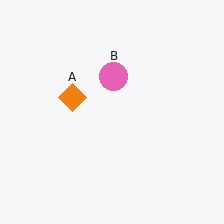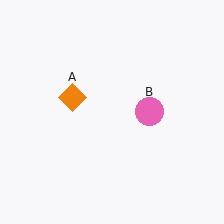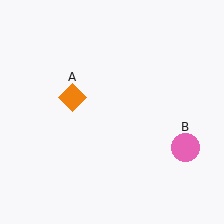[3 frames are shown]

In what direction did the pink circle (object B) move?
The pink circle (object B) moved down and to the right.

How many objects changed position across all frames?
1 object changed position: pink circle (object B).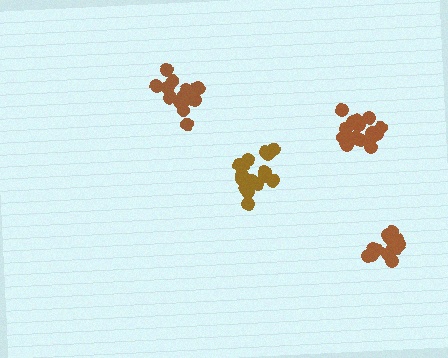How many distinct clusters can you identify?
There are 4 distinct clusters.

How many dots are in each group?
Group 1: 15 dots, Group 2: 17 dots, Group 3: 14 dots, Group 4: 14 dots (60 total).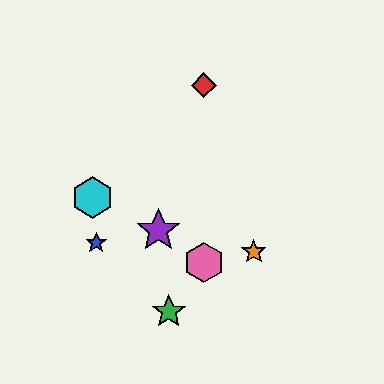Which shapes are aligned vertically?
The red diamond, the yellow diamond, the pink hexagon are aligned vertically.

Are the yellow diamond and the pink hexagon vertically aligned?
Yes, both are at x≈204.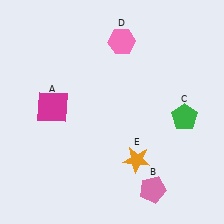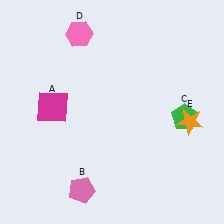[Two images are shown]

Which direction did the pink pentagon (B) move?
The pink pentagon (B) moved left.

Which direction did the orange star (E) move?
The orange star (E) moved right.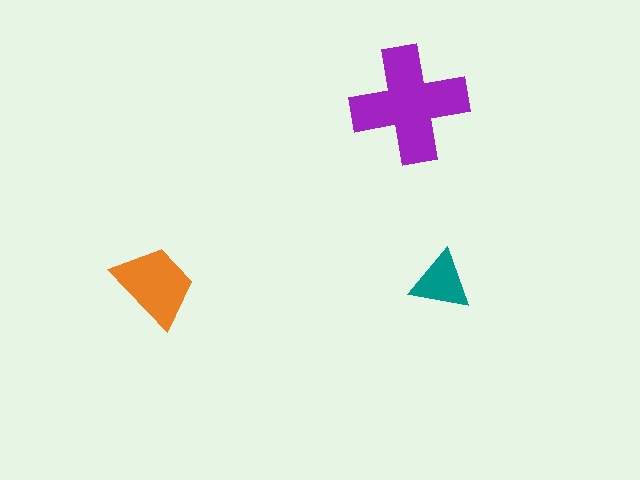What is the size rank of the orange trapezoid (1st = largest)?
2nd.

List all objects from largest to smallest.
The purple cross, the orange trapezoid, the teal triangle.